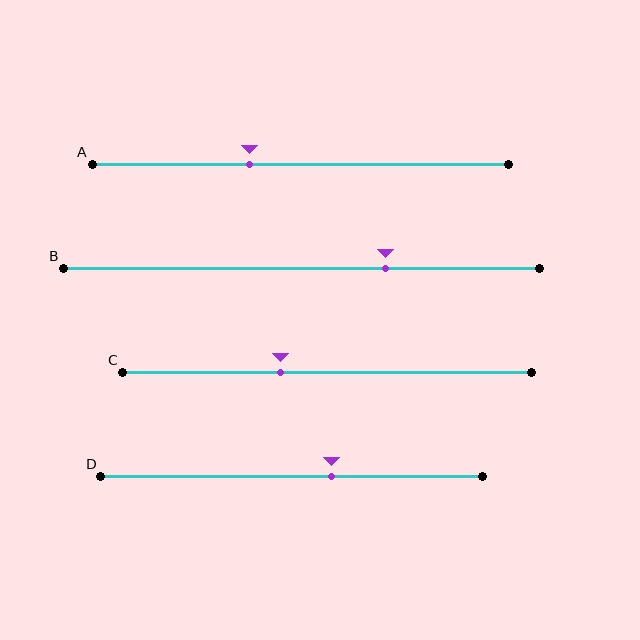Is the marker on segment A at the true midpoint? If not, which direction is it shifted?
No, the marker on segment A is shifted to the left by about 12% of the segment length.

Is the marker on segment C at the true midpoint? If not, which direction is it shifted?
No, the marker on segment C is shifted to the left by about 11% of the segment length.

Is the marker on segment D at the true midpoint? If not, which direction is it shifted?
No, the marker on segment D is shifted to the right by about 11% of the segment length.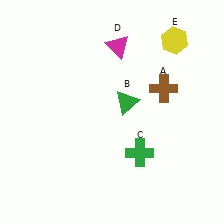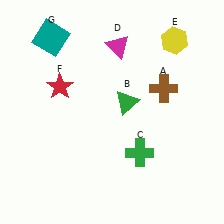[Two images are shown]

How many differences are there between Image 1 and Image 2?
There are 2 differences between the two images.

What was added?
A red star (F), a teal square (G) were added in Image 2.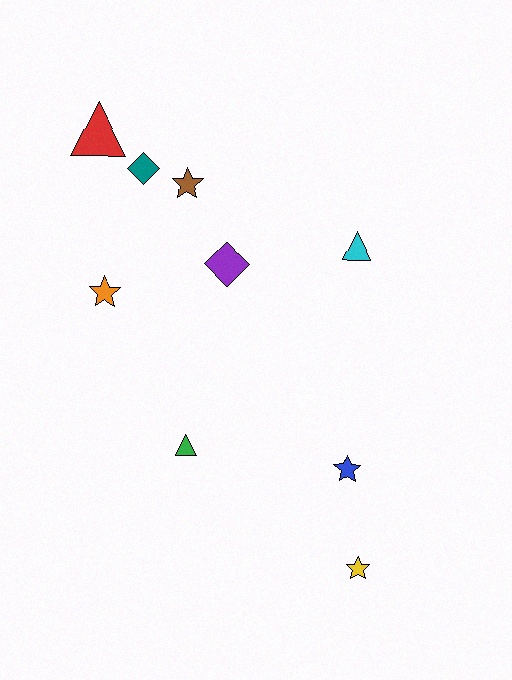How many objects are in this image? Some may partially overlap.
There are 9 objects.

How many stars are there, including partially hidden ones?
There are 4 stars.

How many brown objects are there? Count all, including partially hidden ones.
There is 1 brown object.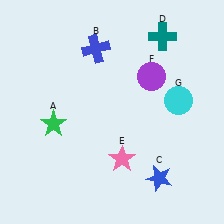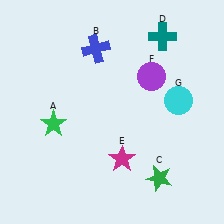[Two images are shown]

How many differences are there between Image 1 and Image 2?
There are 2 differences between the two images.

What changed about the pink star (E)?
In Image 1, E is pink. In Image 2, it changed to magenta.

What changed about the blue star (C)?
In Image 1, C is blue. In Image 2, it changed to green.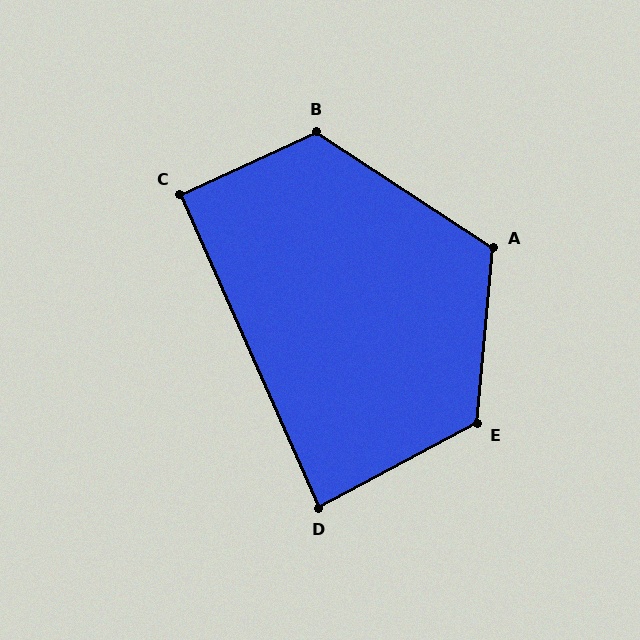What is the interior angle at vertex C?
Approximately 91 degrees (approximately right).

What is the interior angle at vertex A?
Approximately 118 degrees (obtuse).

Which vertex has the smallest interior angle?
D, at approximately 86 degrees.